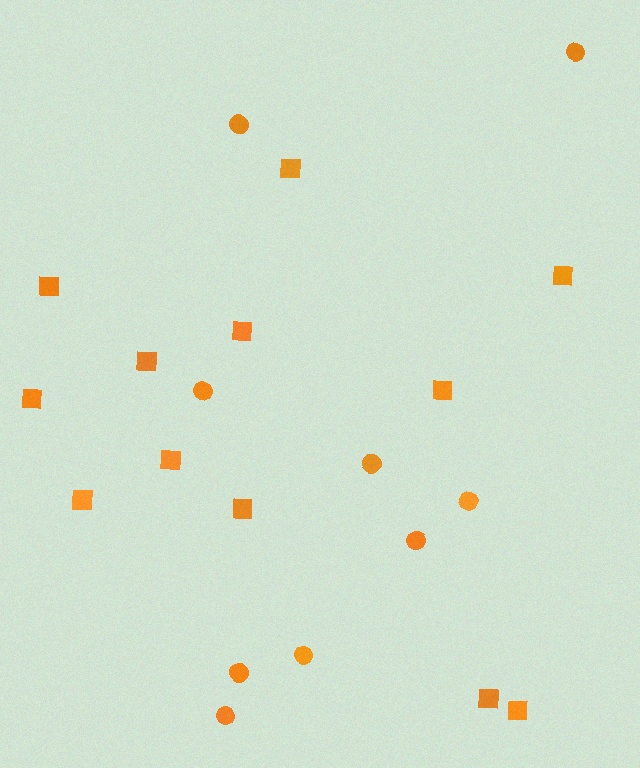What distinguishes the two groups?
There are 2 groups: one group of circles (9) and one group of squares (12).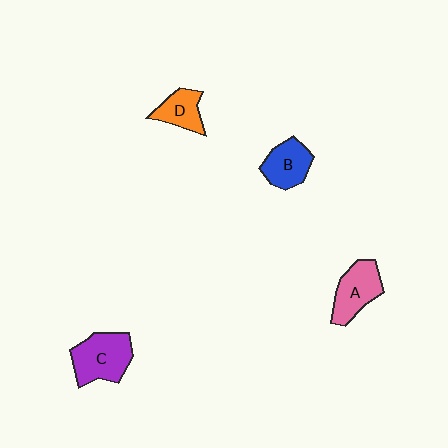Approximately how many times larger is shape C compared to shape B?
Approximately 1.4 times.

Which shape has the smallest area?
Shape D (orange).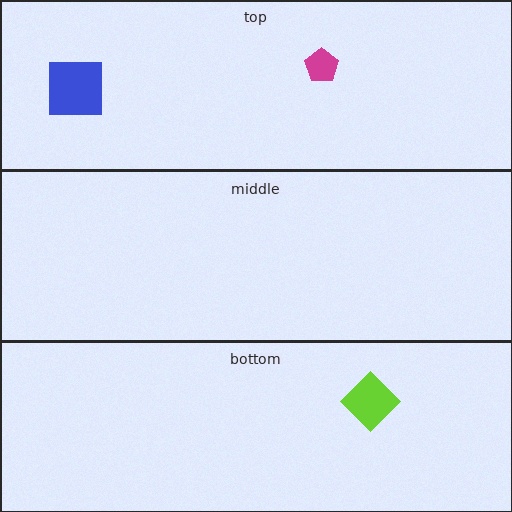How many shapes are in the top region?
2.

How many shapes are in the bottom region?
1.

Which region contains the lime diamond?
The bottom region.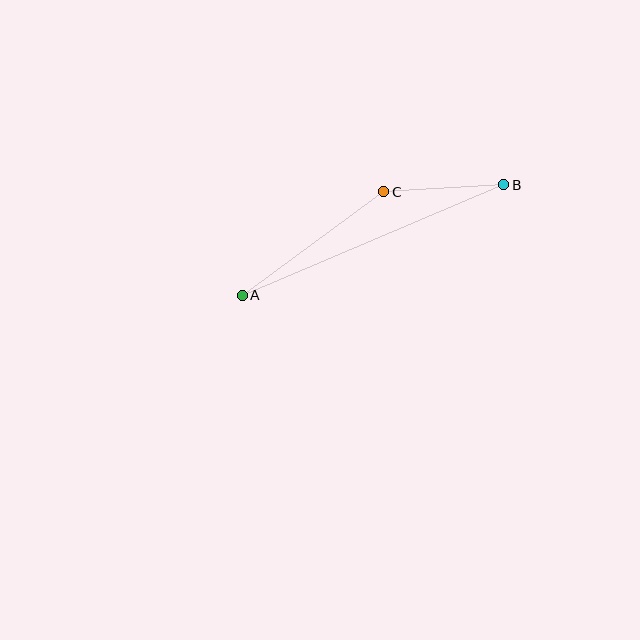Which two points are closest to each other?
Points B and C are closest to each other.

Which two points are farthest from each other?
Points A and B are farthest from each other.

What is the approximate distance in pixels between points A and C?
The distance between A and C is approximately 175 pixels.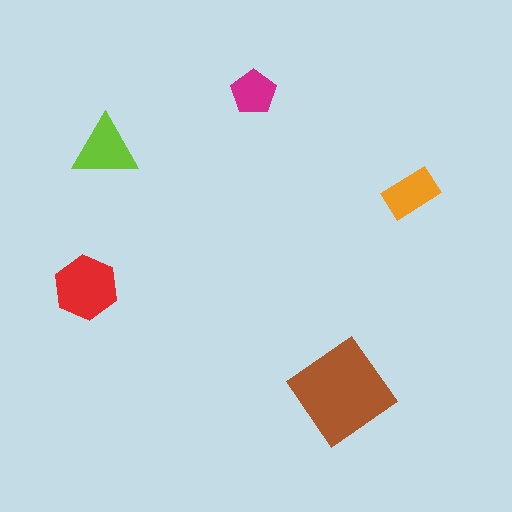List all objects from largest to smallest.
The brown diamond, the red hexagon, the lime triangle, the orange rectangle, the magenta pentagon.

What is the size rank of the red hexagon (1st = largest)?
2nd.